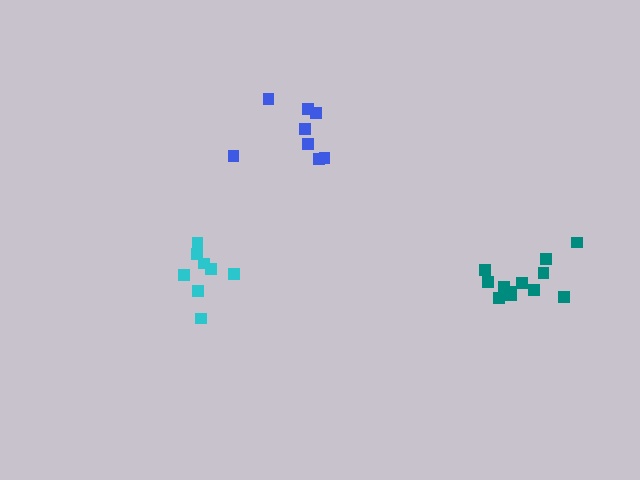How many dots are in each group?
Group 1: 8 dots, Group 2: 12 dots, Group 3: 8 dots (28 total).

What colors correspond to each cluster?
The clusters are colored: cyan, teal, blue.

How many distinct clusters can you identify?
There are 3 distinct clusters.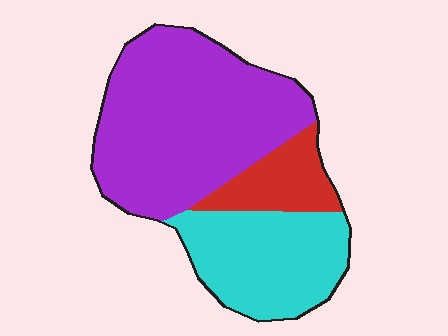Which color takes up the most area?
Purple, at roughly 55%.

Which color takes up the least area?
Red, at roughly 15%.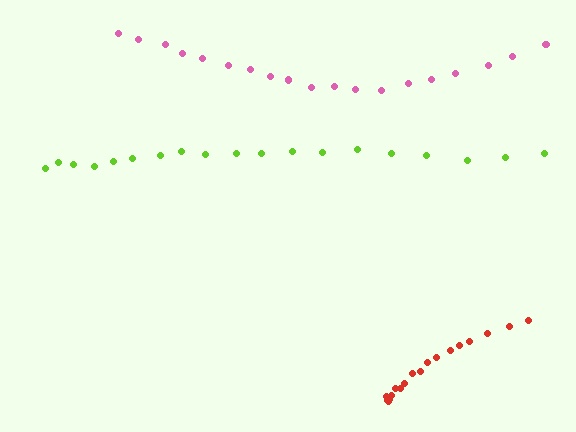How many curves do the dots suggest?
There are 3 distinct paths.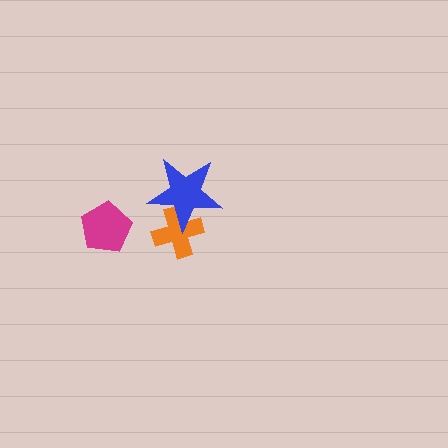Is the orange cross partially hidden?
Yes, it is partially covered by another shape.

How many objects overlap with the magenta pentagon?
0 objects overlap with the magenta pentagon.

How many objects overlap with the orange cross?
1 object overlaps with the orange cross.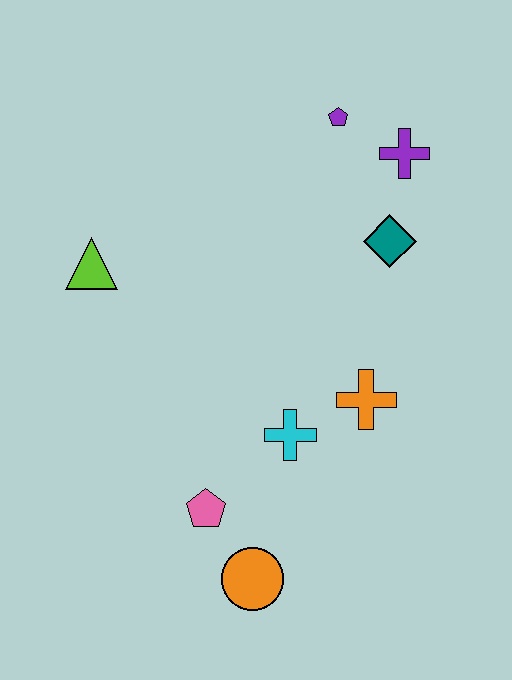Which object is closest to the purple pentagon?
The purple cross is closest to the purple pentagon.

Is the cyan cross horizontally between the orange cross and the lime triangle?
Yes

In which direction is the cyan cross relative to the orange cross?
The cyan cross is to the left of the orange cross.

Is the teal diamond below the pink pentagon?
No